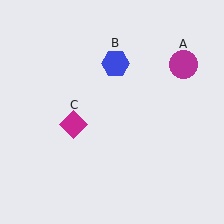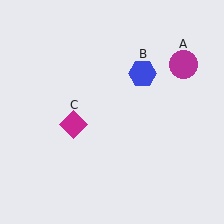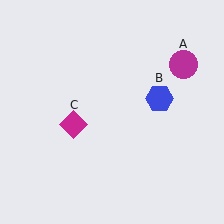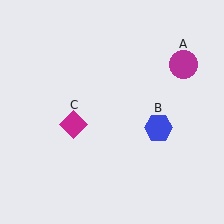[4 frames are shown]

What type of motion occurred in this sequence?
The blue hexagon (object B) rotated clockwise around the center of the scene.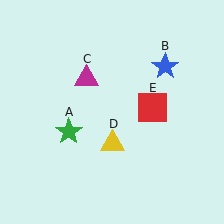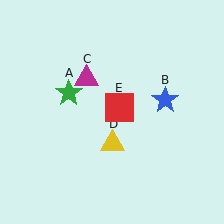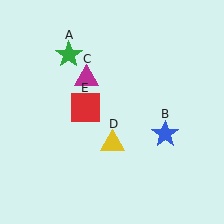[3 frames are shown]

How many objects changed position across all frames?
3 objects changed position: green star (object A), blue star (object B), red square (object E).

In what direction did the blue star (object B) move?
The blue star (object B) moved down.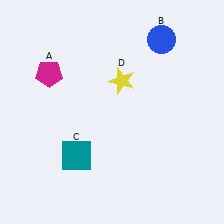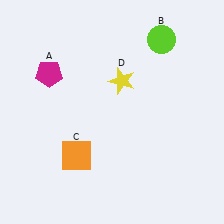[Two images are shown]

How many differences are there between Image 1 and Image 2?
There are 2 differences between the two images.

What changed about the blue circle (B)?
In Image 1, B is blue. In Image 2, it changed to lime.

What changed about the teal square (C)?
In Image 1, C is teal. In Image 2, it changed to orange.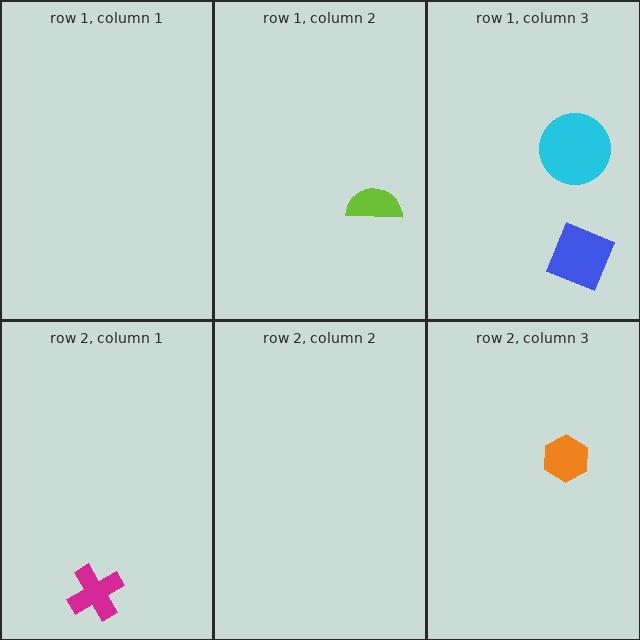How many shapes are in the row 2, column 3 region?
1.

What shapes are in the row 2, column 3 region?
The orange hexagon.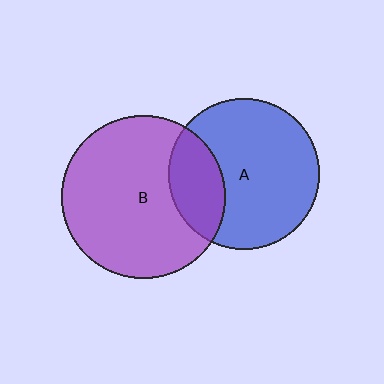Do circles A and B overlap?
Yes.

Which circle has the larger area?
Circle B (purple).